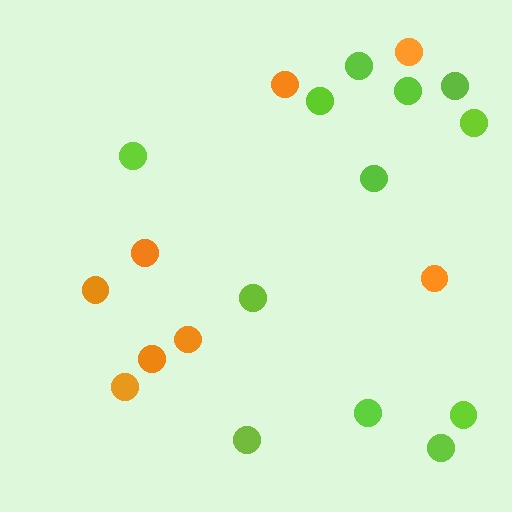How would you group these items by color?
There are 2 groups: one group of orange circles (8) and one group of lime circles (12).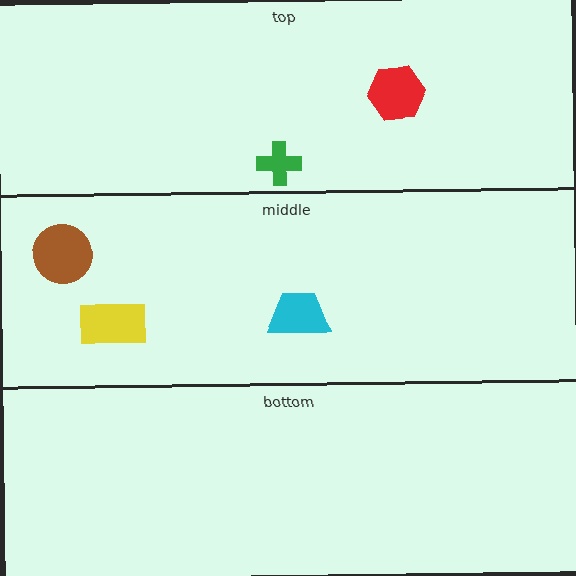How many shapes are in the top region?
2.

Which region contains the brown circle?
The middle region.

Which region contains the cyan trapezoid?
The middle region.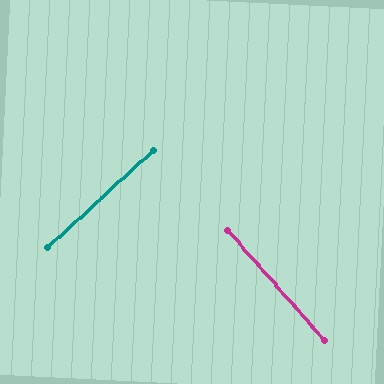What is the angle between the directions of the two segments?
Approximately 89 degrees.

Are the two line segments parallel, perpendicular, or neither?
Perpendicular — they meet at approximately 89°.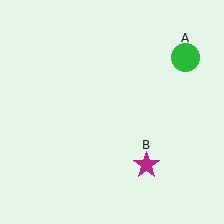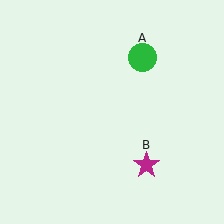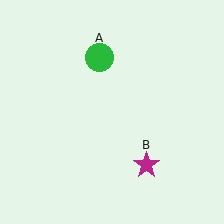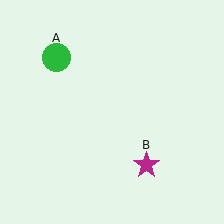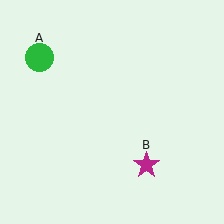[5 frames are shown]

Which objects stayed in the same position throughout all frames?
Magenta star (object B) remained stationary.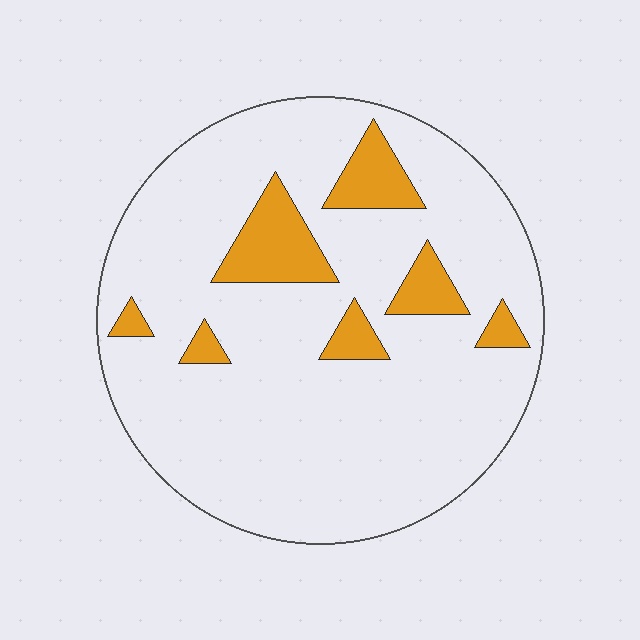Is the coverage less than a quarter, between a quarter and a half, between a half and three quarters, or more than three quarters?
Less than a quarter.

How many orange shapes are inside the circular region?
7.